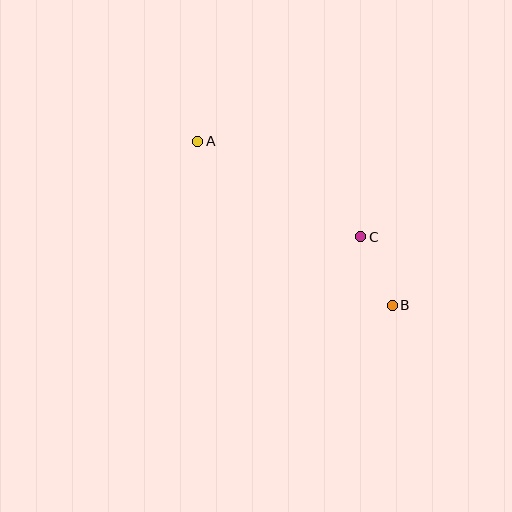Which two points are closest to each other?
Points B and C are closest to each other.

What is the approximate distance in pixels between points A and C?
The distance between A and C is approximately 189 pixels.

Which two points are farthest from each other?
Points A and B are farthest from each other.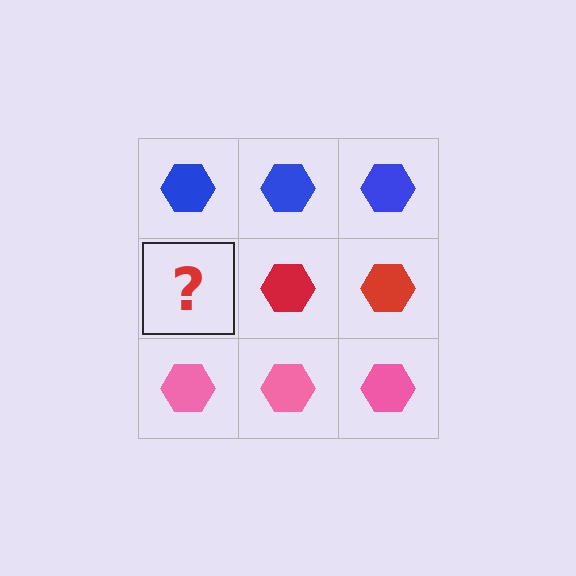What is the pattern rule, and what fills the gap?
The rule is that each row has a consistent color. The gap should be filled with a red hexagon.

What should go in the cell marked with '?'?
The missing cell should contain a red hexagon.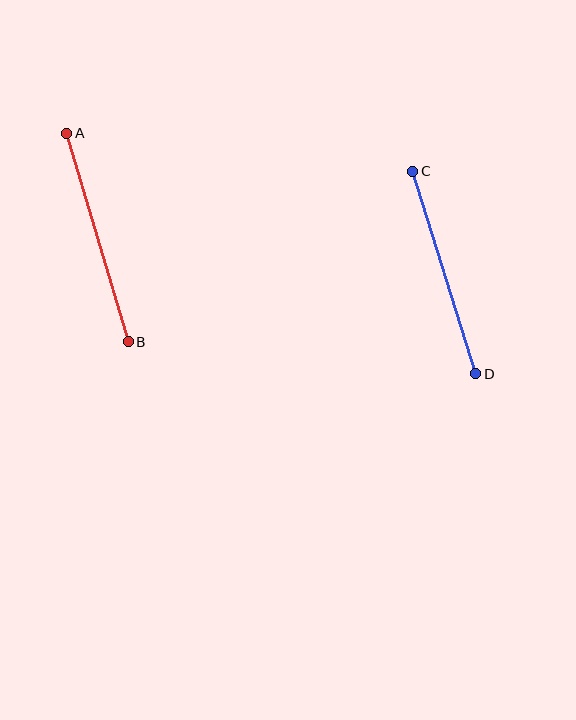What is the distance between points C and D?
The distance is approximately 212 pixels.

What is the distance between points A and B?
The distance is approximately 217 pixels.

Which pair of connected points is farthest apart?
Points A and B are farthest apart.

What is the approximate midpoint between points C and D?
The midpoint is at approximately (444, 272) pixels.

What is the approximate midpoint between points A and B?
The midpoint is at approximately (97, 238) pixels.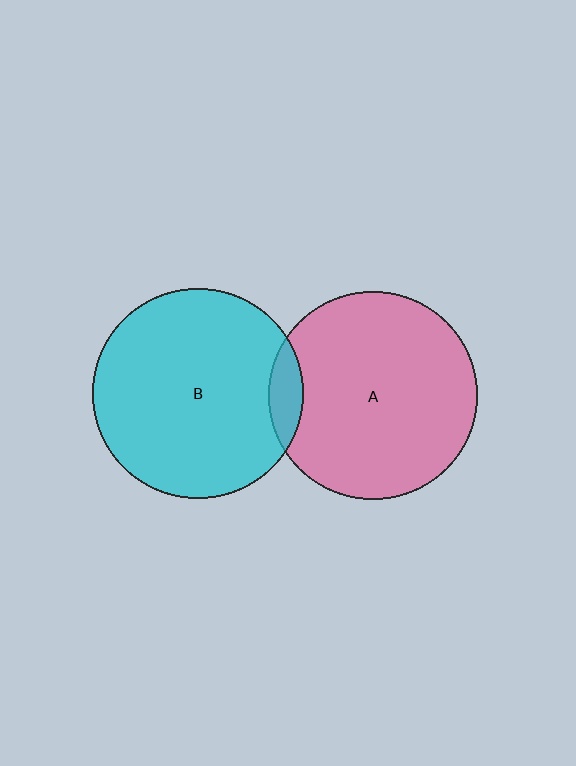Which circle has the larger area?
Circle B (cyan).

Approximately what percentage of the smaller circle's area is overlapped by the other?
Approximately 10%.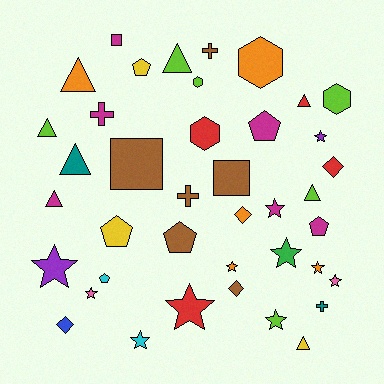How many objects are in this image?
There are 40 objects.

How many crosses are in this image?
There are 4 crosses.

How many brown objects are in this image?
There are 6 brown objects.